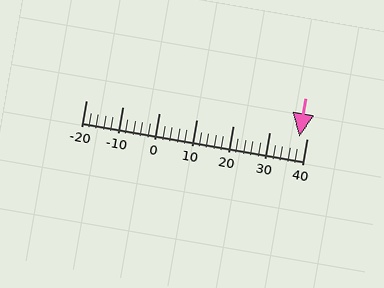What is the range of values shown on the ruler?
The ruler shows values from -20 to 40.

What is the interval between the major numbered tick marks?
The major tick marks are spaced 10 units apart.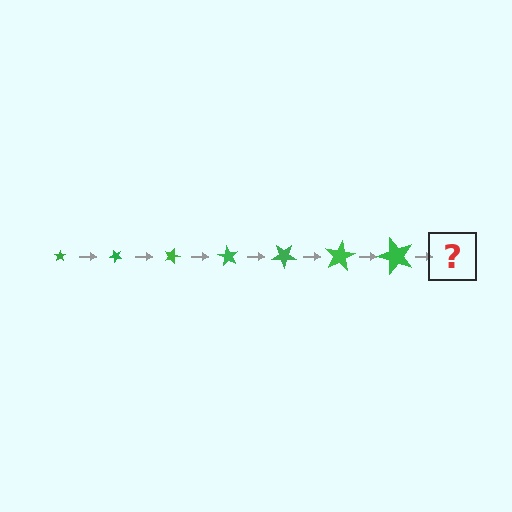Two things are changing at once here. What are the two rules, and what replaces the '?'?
The two rules are that the star grows larger each step and it rotates 45 degrees each step. The '?' should be a star, larger than the previous one and rotated 315 degrees from the start.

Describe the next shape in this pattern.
It should be a star, larger than the previous one and rotated 315 degrees from the start.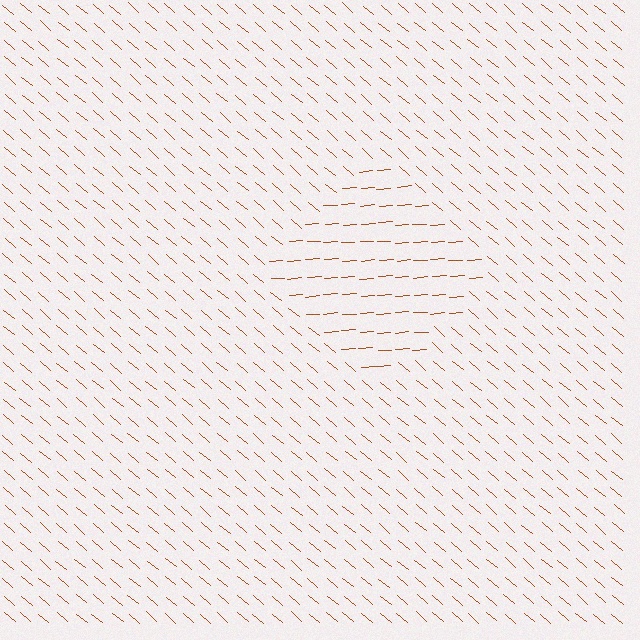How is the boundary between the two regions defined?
The boundary is defined purely by a change in line orientation (approximately 45 degrees difference). All lines are the same color and thickness.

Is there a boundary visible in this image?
Yes, there is a texture boundary formed by a change in line orientation.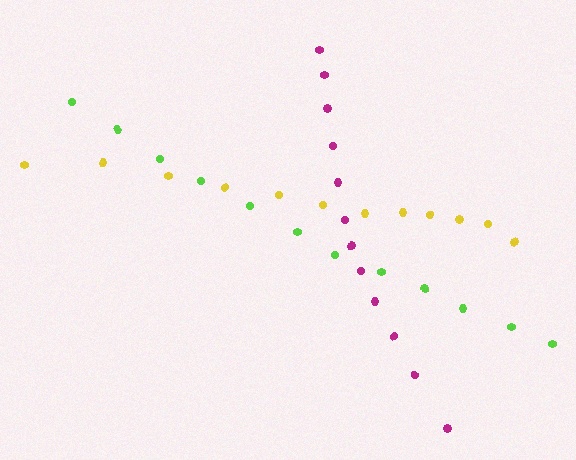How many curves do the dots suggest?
There are 3 distinct paths.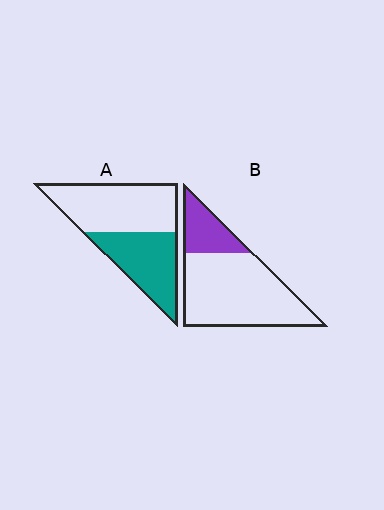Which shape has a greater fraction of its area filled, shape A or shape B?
Shape A.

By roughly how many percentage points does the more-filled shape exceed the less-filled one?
By roughly 20 percentage points (A over B).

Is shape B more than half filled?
No.